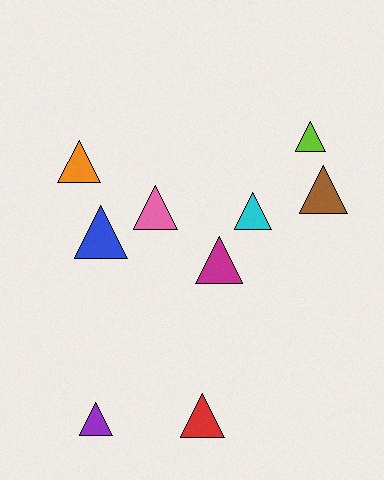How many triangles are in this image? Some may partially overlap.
There are 9 triangles.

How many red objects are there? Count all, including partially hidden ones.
There is 1 red object.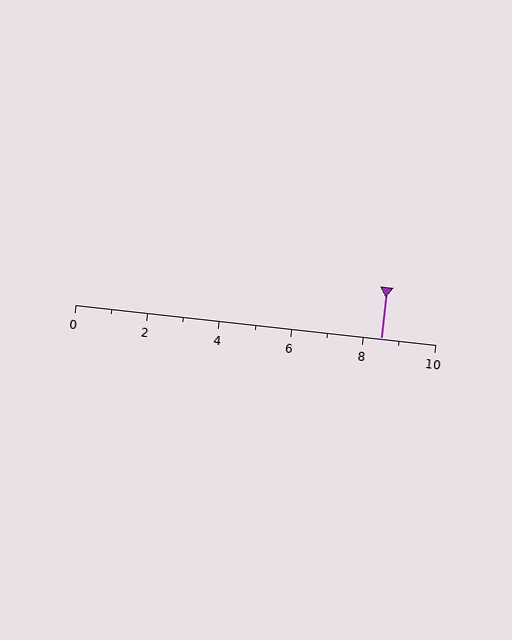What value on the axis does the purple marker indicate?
The marker indicates approximately 8.5.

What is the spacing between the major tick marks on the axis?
The major ticks are spaced 2 apart.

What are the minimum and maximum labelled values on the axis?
The axis runs from 0 to 10.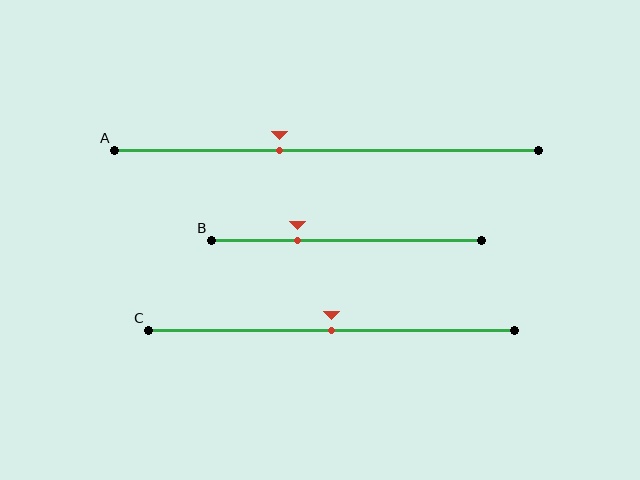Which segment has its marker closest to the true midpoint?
Segment C has its marker closest to the true midpoint.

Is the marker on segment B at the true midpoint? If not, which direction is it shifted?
No, the marker on segment B is shifted to the left by about 18% of the segment length.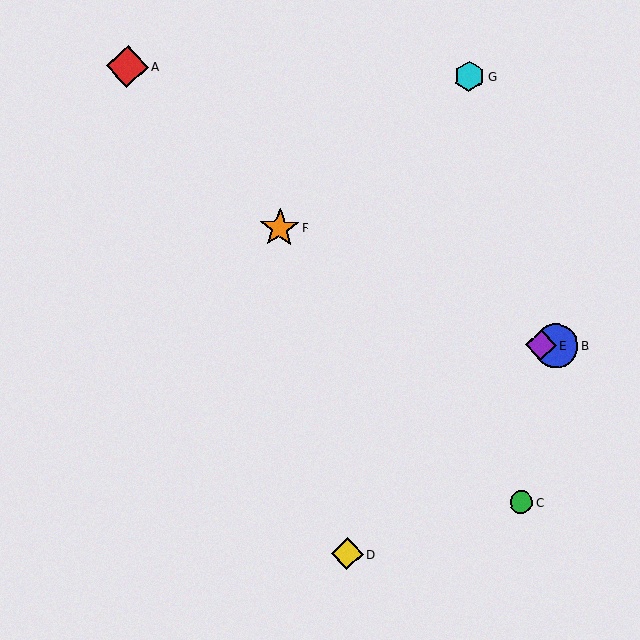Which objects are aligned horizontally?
Objects B, E are aligned horizontally.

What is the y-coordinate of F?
Object F is at y≈228.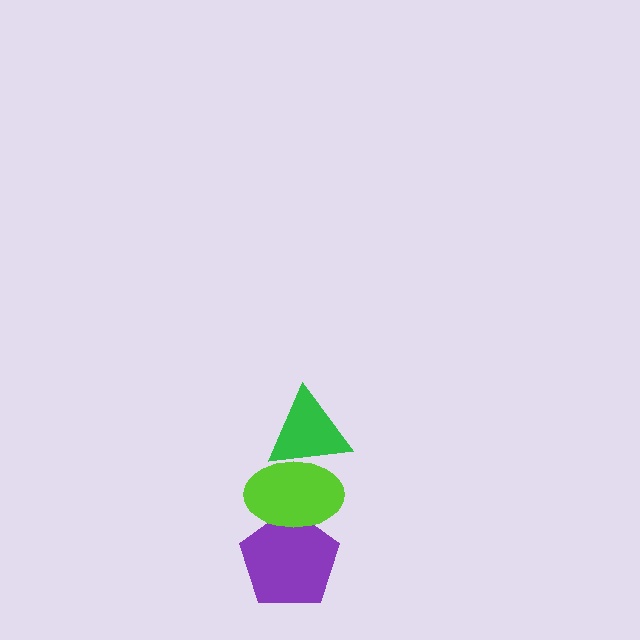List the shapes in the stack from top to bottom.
From top to bottom: the green triangle, the lime ellipse, the purple pentagon.